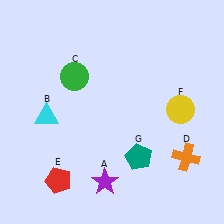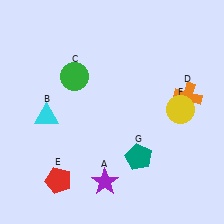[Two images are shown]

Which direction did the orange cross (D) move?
The orange cross (D) moved up.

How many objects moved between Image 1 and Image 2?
1 object moved between the two images.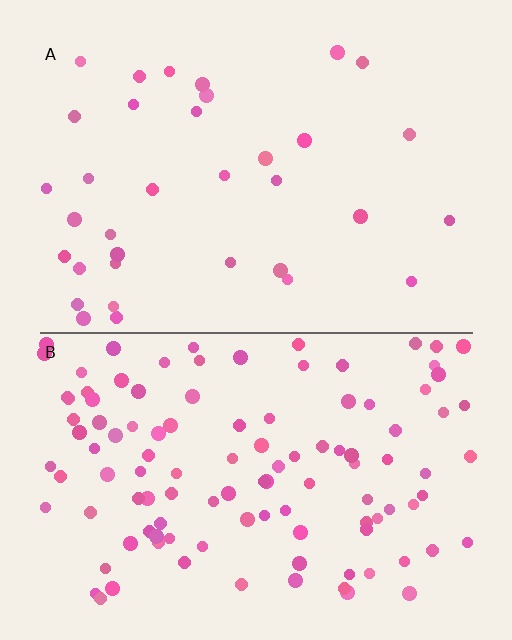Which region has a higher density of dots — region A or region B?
B (the bottom).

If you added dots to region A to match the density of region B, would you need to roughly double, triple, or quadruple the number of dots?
Approximately triple.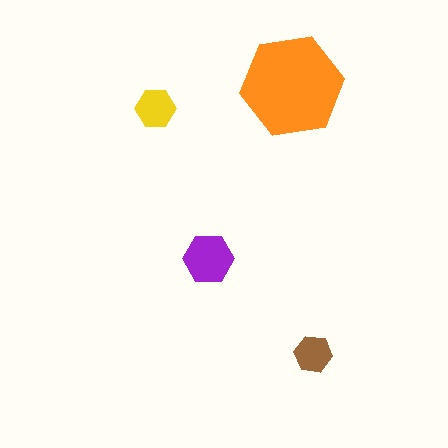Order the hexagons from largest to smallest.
the orange one, the purple one, the yellow one, the brown one.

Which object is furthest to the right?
The brown hexagon is rightmost.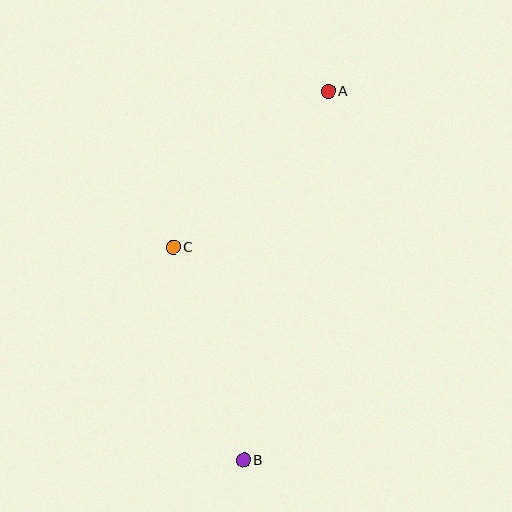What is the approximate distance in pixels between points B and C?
The distance between B and C is approximately 225 pixels.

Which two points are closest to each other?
Points A and C are closest to each other.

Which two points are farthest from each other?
Points A and B are farthest from each other.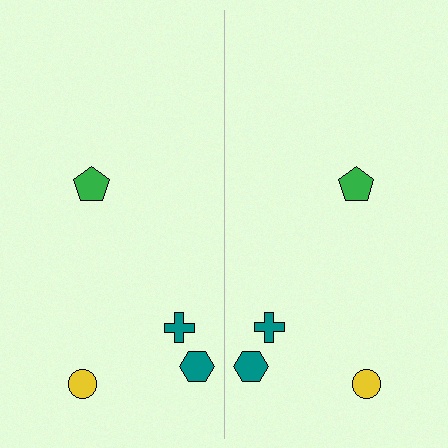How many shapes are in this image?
There are 8 shapes in this image.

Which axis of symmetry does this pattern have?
The pattern has a vertical axis of symmetry running through the center of the image.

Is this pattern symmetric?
Yes, this pattern has bilateral (reflection) symmetry.